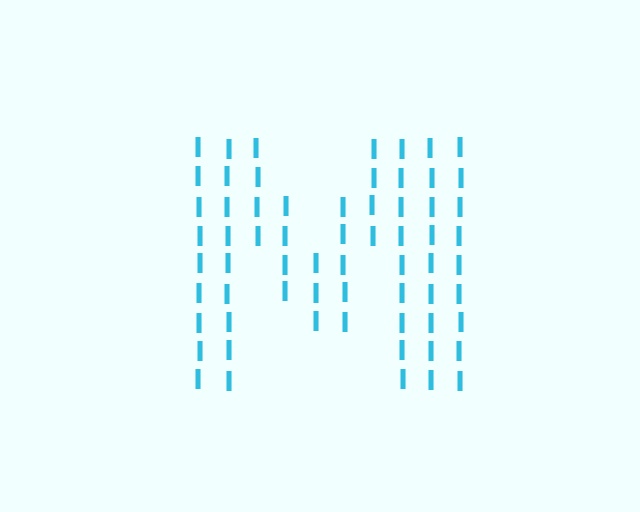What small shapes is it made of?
It is made of small letter I's.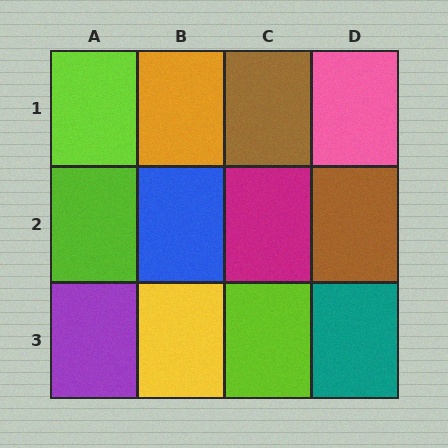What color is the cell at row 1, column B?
Orange.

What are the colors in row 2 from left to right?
Lime, blue, magenta, brown.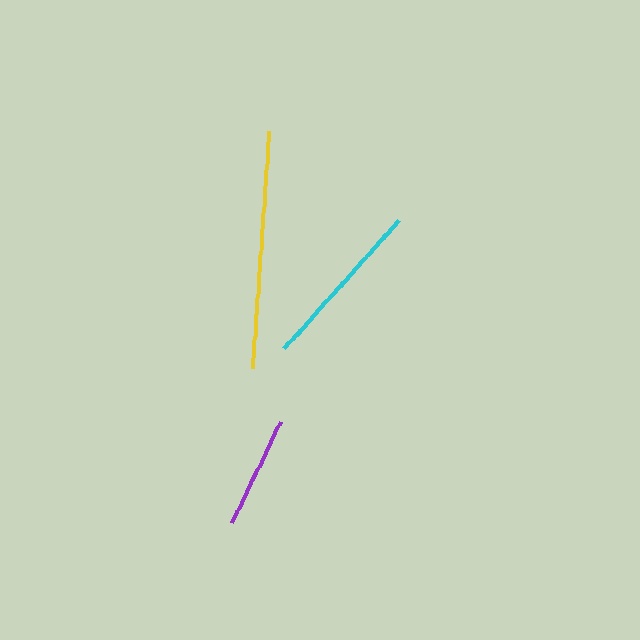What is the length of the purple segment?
The purple segment is approximately 112 pixels long.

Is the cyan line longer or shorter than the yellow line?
The yellow line is longer than the cyan line.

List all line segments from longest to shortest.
From longest to shortest: yellow, cyan, purple.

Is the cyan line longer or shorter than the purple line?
The cyan line is longer than the purple line.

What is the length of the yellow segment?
The yellow segment is approximately 238 pixels long.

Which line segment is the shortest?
The purple line is the shortest at approximately 112 pixels.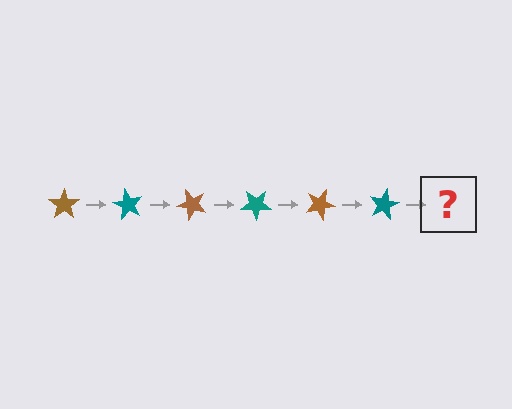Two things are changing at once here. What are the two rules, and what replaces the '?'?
The two rules are that it rotates 60 degrees each step and the color cycles through brown and teal. The '?' should be a brown star, rotated 360 degrees from the start.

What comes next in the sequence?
The next element should be a brown star, rotated 360 degrees from the start.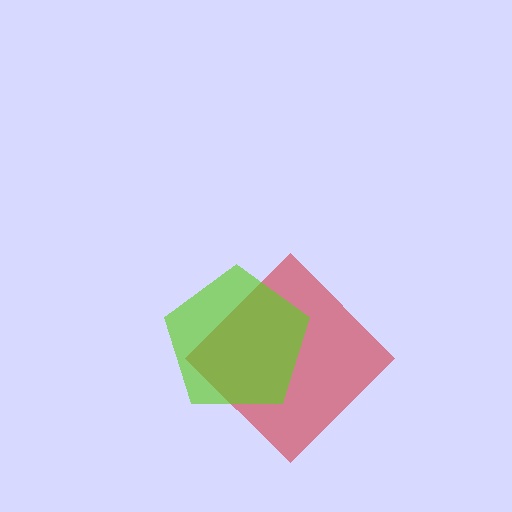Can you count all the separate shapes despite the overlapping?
Yes, there are 2 separate shapes.